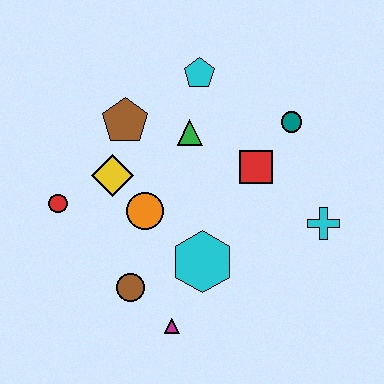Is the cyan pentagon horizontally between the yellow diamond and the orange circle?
No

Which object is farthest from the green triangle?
The magenta triangle is farthest from the green triangle.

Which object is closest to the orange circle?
The yellow diamond is closest to the orange circle.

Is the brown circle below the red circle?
Yes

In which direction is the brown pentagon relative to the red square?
The brown pentagon is to the left of the red square.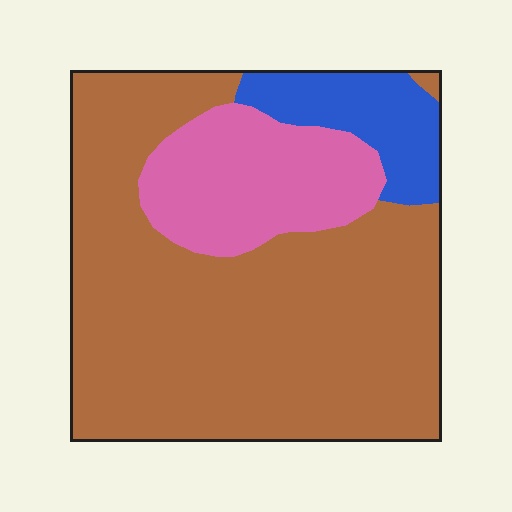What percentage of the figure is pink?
Pink takes up about one fifth (1/5) of the figure.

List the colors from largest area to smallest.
From largest to smallest: brown, pink, blue.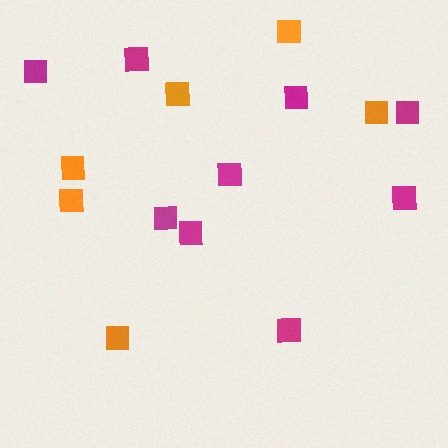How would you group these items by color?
There are 2 groups: one group of orange squares (6) and one group of magenta squares (9).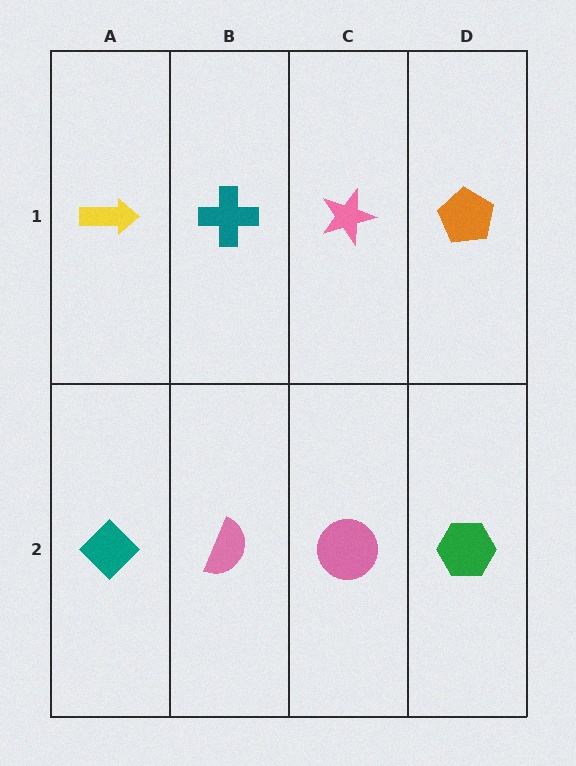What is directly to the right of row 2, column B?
A pink circle.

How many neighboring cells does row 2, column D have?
2.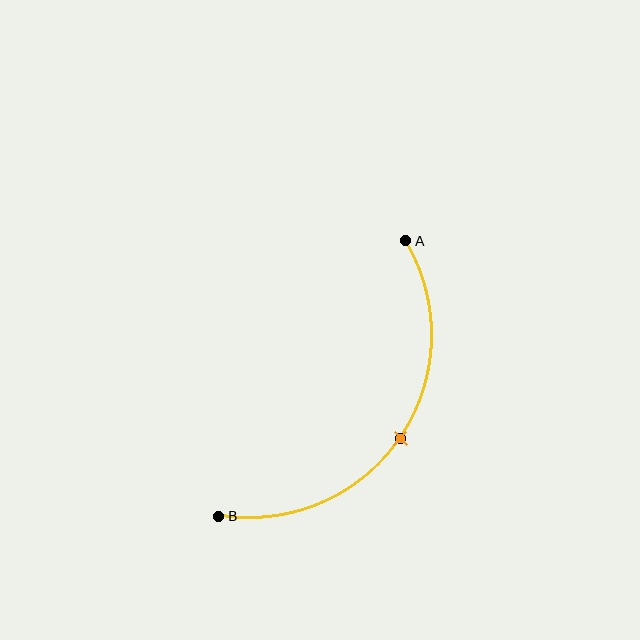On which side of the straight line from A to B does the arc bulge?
The arc bulges below and to the right of the straight line connecting A and B.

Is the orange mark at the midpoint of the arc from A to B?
Yes. The orange mark lies on the arc at equal arc-length from both A and B — it is the arc midpoint.